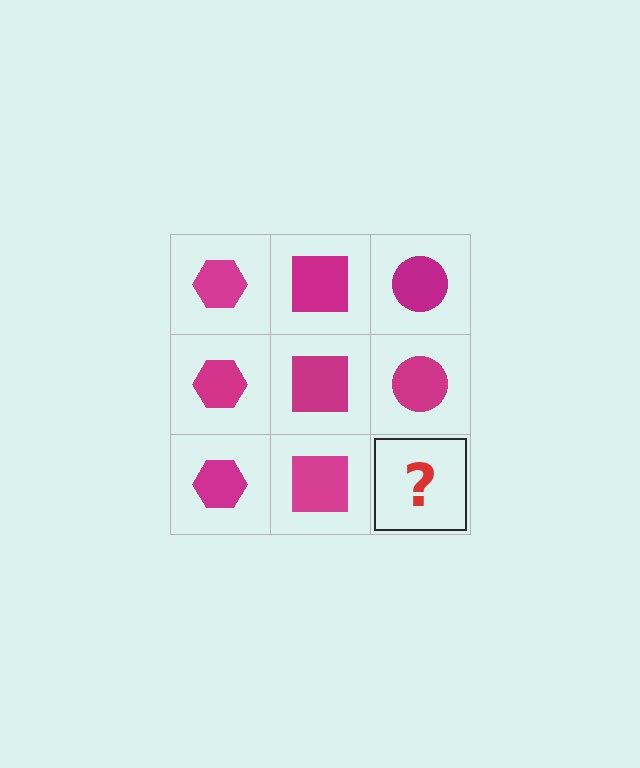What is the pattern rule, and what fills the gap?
The rule is that each column has a consistent shape. The gap should be filled with a magenta circle.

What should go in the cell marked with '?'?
The missing cell should contain a magenta circle.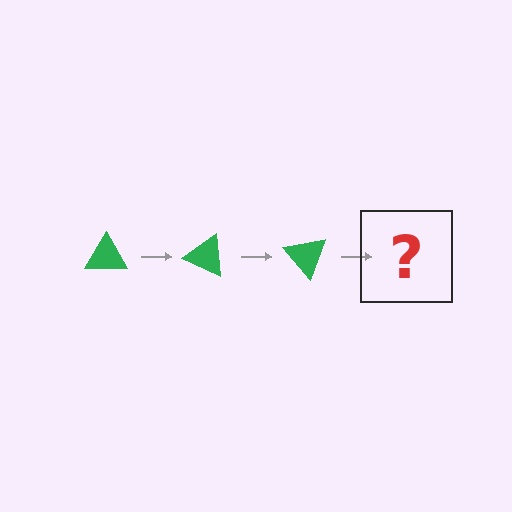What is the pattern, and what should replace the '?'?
The pattern is that the triangle rotates 25 degrees each step. The '?' should be a green triangle rotated 75 degrees.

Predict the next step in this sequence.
The next step is a green triangle rotated 75 degrees.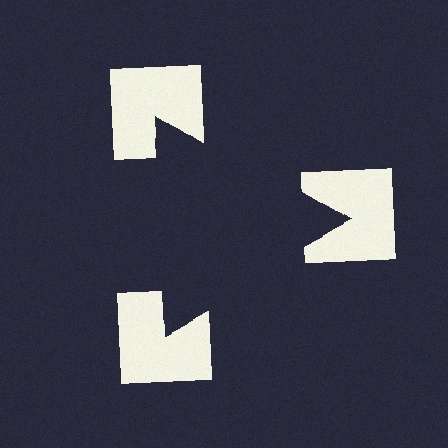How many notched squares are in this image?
There are 3 — one at each vertex of the illusory triangle.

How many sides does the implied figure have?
3 sides.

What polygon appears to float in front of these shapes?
An illusory triangle — its edges are inferred from the aligned wedge cuts in the notched squares, not physically drawn.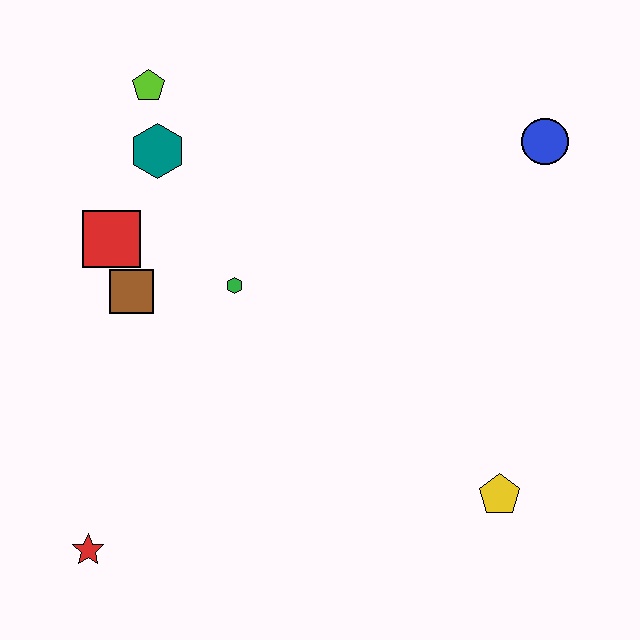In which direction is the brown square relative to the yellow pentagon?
The brown square is to the left of the yellow pentagon.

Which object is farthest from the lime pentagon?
The yellow pentagon is farthest from the lime pentagon.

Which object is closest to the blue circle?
The green hexagon is closest to the blue circle.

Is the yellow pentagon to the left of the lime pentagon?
No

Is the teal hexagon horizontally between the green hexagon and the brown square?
Yes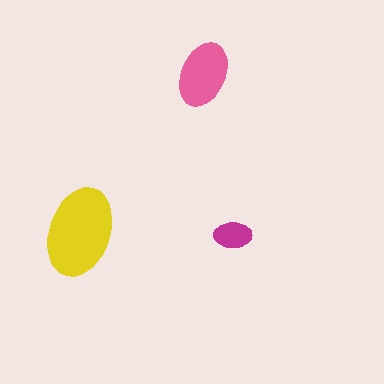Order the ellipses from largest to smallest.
the yellow one, the pink one, the magenta one.